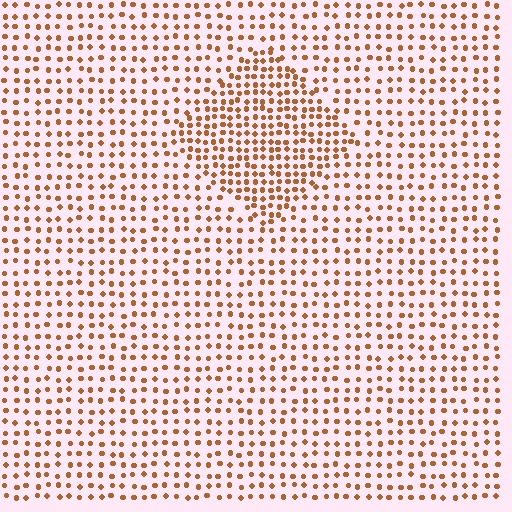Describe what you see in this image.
The image contains small brown elements arranged at two different densities. A diamond-shaped region is visible where the elements are more densely packed than the surrounding area.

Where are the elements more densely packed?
The elements are more densely packed inside the diamond boundary.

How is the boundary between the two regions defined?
The boundary is defined by a change in element density (approximately 1.7x ratio). All elements are the same color, size, and shape.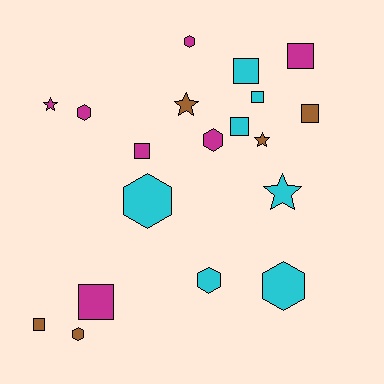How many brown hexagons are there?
There is 1 brown hexagon.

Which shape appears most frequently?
Square, with 8 objects.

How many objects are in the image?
There are 19 objects.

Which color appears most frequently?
Magenta, with 7 objects.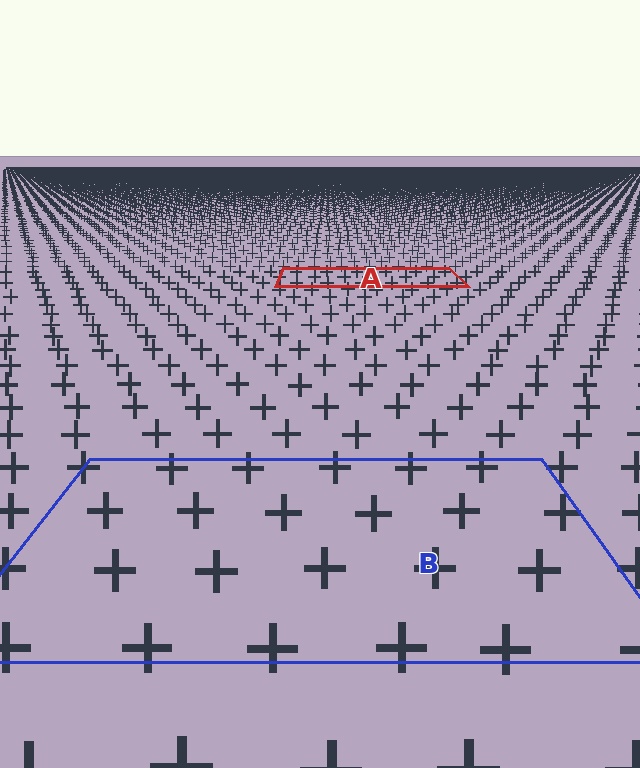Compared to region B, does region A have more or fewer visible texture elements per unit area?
Region A has more texture elements per unit area — they are packed more densely because it is farther away.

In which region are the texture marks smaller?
The texture marks are smaller in region A, because it is farther away.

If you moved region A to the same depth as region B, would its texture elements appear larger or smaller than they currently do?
They would appear larger. At a closer depth, the same texture elements are projected at a bigger on-screen size.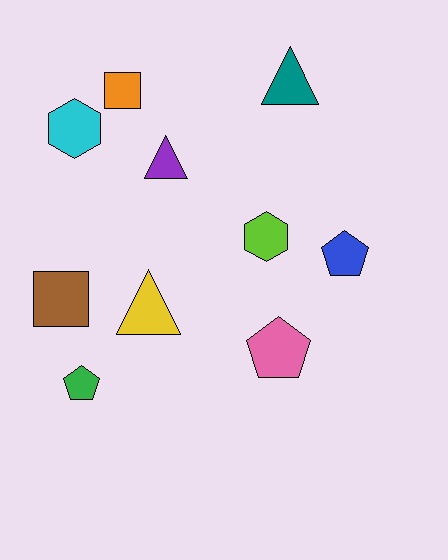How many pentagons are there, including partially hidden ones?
There are 3 pentagons.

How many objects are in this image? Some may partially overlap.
There are 10 objects.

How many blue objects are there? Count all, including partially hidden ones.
There is 1 blue object.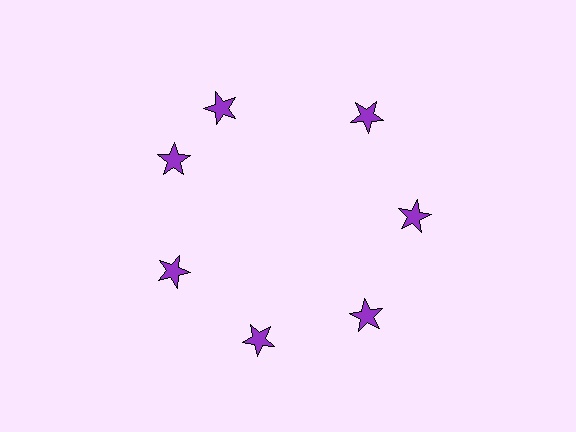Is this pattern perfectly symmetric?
No. The 7 purple stars are arranged in a ring, but one element near the 12 o'clock position is rotated out of alignment along the ring, breaking the 7-fold rotational symmetry.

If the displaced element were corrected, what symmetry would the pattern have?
It would have 7-fold rotational symmetry — the pattern would map onto itself every 51 degrees.